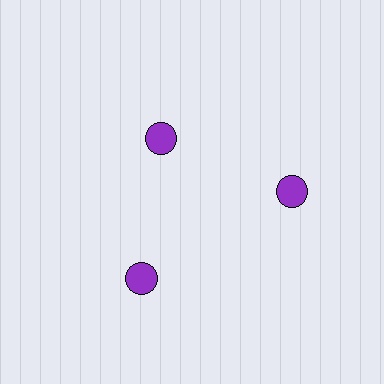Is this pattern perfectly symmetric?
No. The 3 purple circles are arranged in a ring, but one element near the 11 o'clock position is pulled inward toward the center, breaking the 3-fold rotational symmetry.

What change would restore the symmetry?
The symmetry would be restored by moving it outward, back onto the ring so that all 3 circles sit at equal angles and equal distance from the center.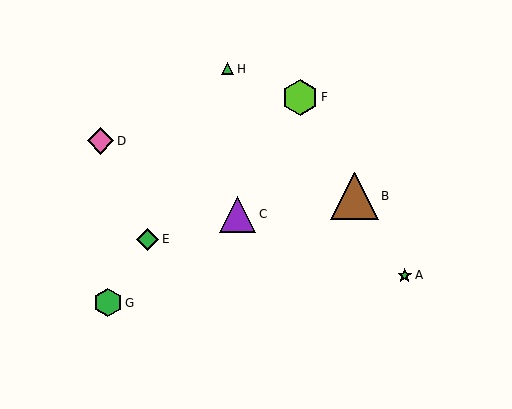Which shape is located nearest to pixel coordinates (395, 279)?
The green star (labeled A) at (405, 275) is nearest to that location.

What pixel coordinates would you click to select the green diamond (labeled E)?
Click at (147, 240) to select the green diamond E.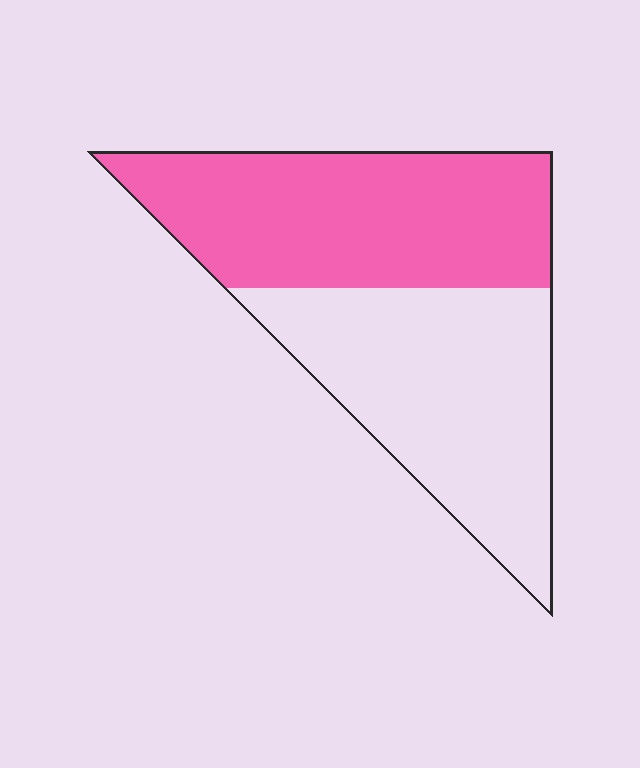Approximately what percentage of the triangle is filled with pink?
Approximately 50%.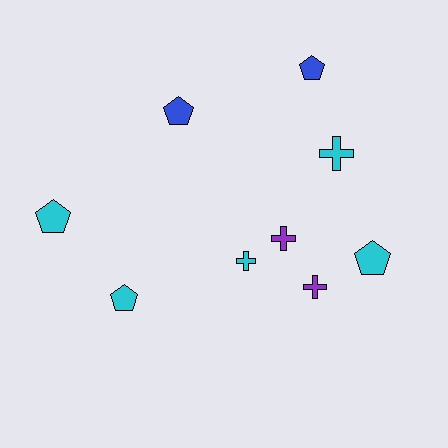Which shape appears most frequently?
Pentagon, with 5 objects.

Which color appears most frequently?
Cyan, with 5 objects.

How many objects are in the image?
There are 9 objects.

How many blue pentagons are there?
There are 2 blue pentagons.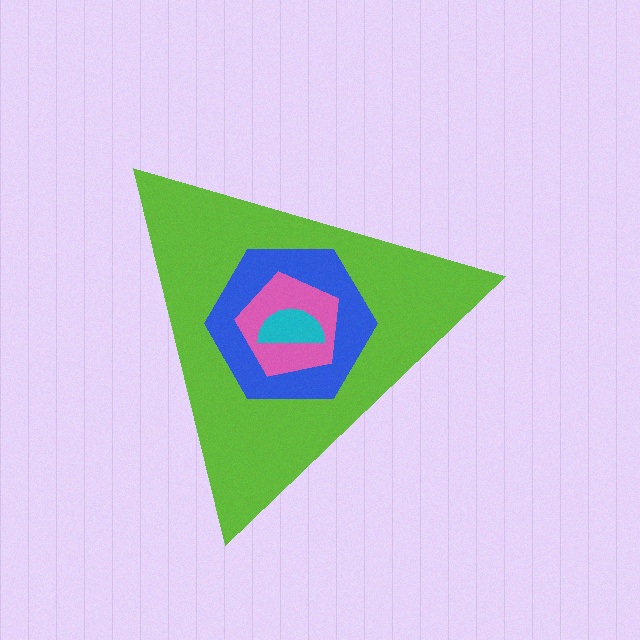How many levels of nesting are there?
4.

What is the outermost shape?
The lime triangle.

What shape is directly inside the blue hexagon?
The pink pentagon.